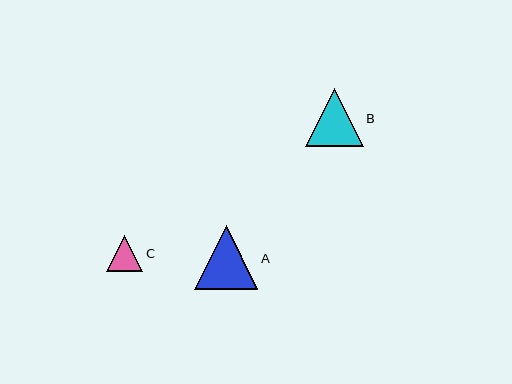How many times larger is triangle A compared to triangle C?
Triangle A is approximately 1.7 times the size of triangle C.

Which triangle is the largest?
Triangle A is the largest with a size of approximately 63 pixels.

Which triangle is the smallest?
Triangle C is the smallest with a size of approximately 37 pixels.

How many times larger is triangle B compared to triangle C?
Triangle B is approximately 1.6 times the size of triangle C.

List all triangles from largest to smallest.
From largest to smallest: A, B, C.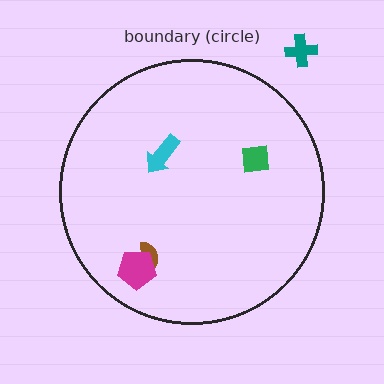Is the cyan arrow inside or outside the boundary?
Inside.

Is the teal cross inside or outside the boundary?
Outside.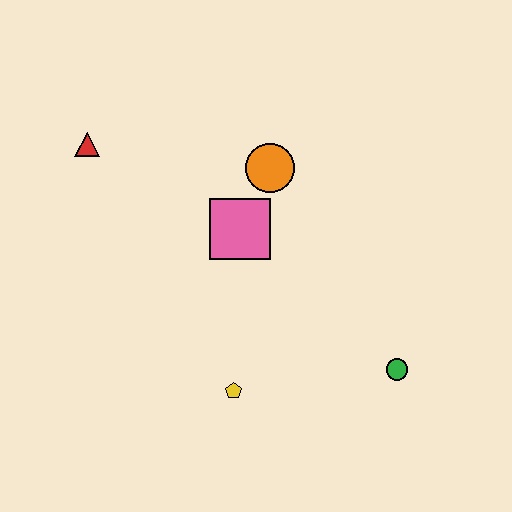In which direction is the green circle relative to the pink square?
The green circle is to the right of the pink square.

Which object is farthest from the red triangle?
The green circle is farthest from the red triangle.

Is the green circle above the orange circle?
No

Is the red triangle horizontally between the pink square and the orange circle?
No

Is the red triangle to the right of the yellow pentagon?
No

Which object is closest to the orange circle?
The pink square is closest to the orange circle.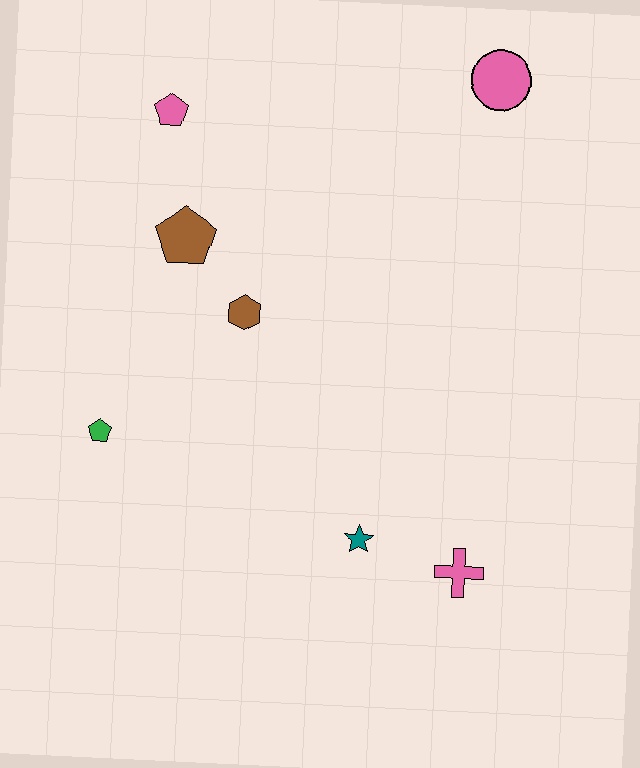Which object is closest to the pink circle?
The pink pentagon is closest to the pink circle.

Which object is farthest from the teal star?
The pink circle is farthest from the teal star.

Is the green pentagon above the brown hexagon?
No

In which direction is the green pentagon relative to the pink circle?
The green pentagon is to the left of the pink circle.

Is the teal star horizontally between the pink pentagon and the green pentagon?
No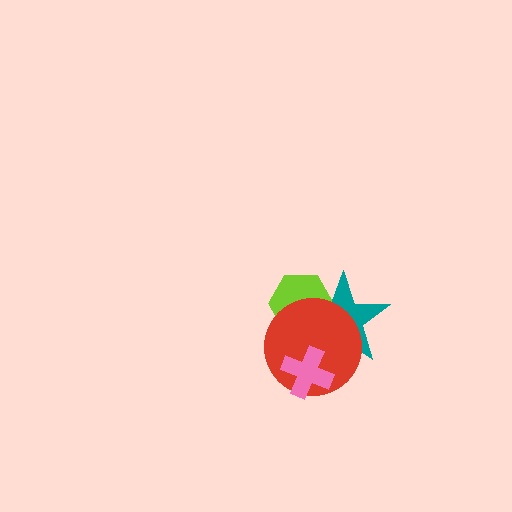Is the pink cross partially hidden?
No, no other shape covers it.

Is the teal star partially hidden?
Yes, it is partially covered by another shape.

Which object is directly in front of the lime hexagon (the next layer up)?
The teal star is directly in front of the lime hexagon.